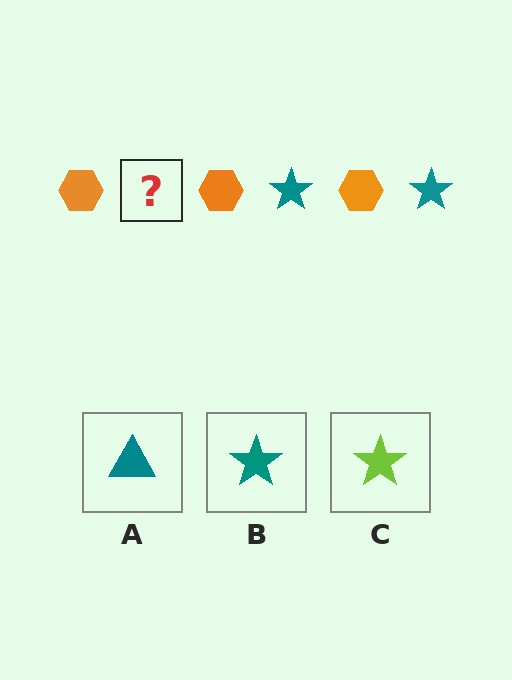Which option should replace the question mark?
Option B.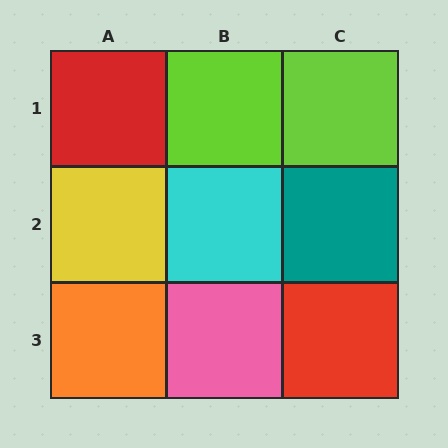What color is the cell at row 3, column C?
Red.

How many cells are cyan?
1 cell is cyan.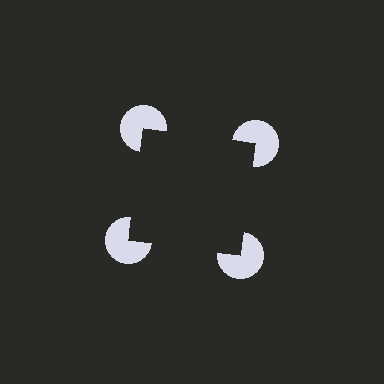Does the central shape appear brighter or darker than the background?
It typically appears slightly darker than the background, even though no actual brightness change is drawn.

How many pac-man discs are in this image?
There are 4 — one at each vertex of the illusory square.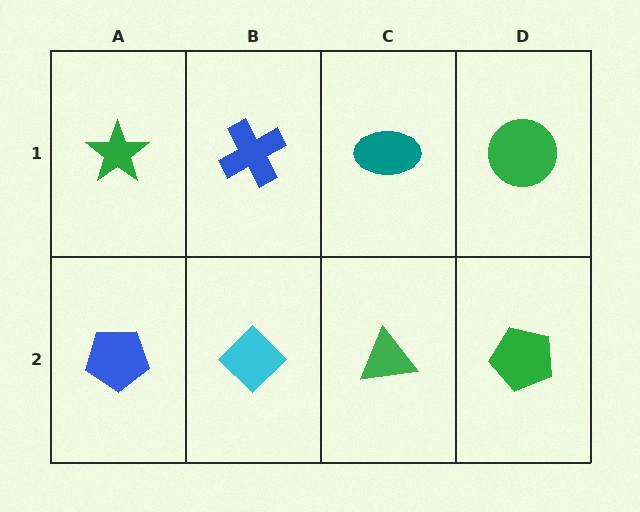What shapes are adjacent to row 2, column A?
A green star (row 1, column A), a cyan diamond (row 2, column B).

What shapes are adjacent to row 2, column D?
A green circle (row 1, column D), a green triangle (row 2, column C).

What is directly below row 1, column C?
A green triangle.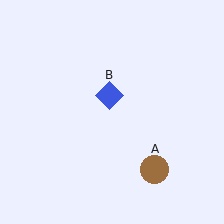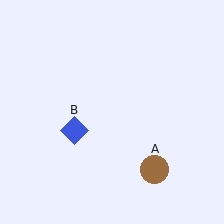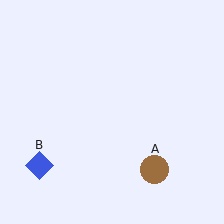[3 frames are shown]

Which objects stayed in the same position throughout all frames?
Brown circle (object A) remained stationary.